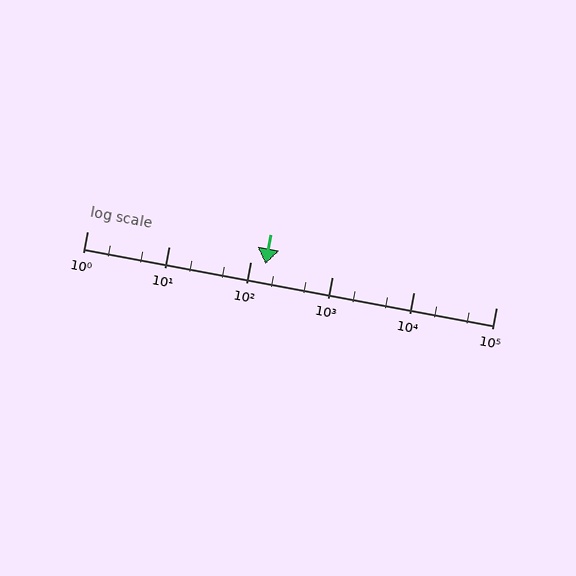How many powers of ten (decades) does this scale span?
The scale spans 5 decades, from 1 to 100000.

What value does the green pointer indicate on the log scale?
The pointer indicates approximately 150.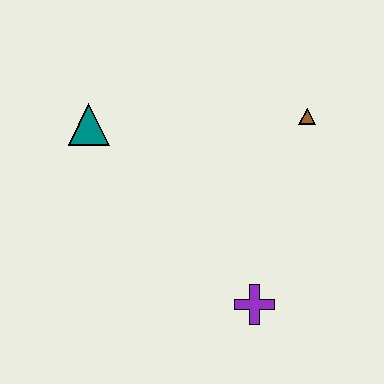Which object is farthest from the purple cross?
The teal triangle is farthest from the purple cross.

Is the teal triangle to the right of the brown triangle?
No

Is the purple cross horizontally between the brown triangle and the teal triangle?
Yes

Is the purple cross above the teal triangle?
No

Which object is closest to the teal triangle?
The brown triangle is closest to the teal triangle.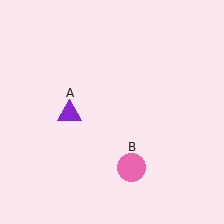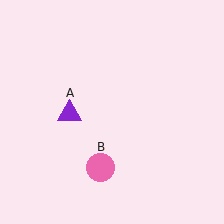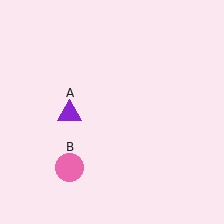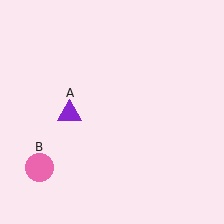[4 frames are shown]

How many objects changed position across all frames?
1 object changed position: pink circle (object B).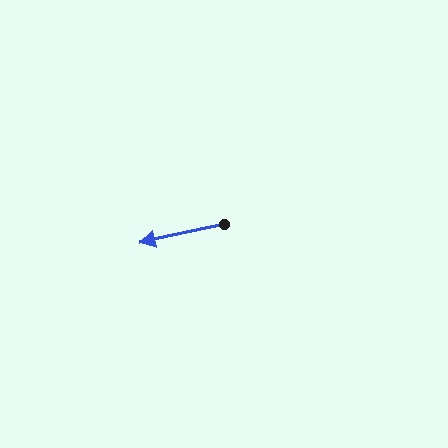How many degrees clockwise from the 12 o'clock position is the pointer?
Approximately 258 degrees.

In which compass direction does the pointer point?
West.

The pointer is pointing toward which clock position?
Roughly 9 o'clock.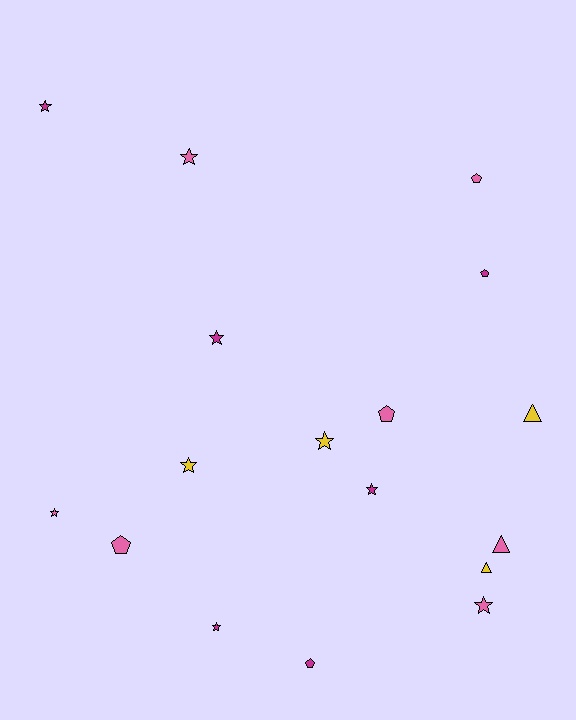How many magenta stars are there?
There are 4 magenta stars.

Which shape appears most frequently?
Star, with 9 objects.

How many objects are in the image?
There are 17 objects.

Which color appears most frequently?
Pink, with 7 objects.